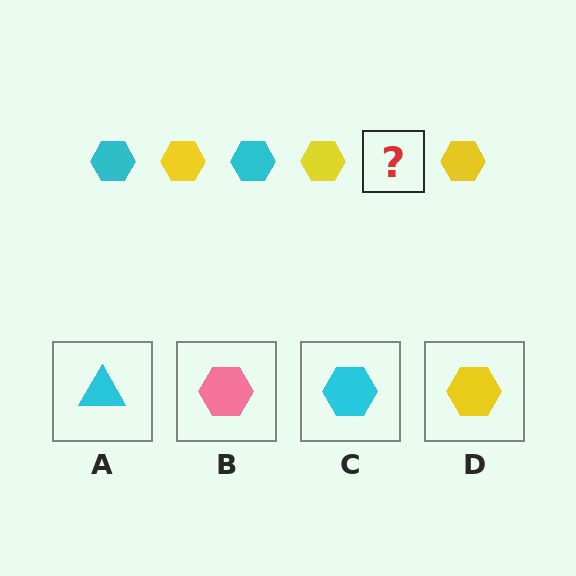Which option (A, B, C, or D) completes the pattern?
C.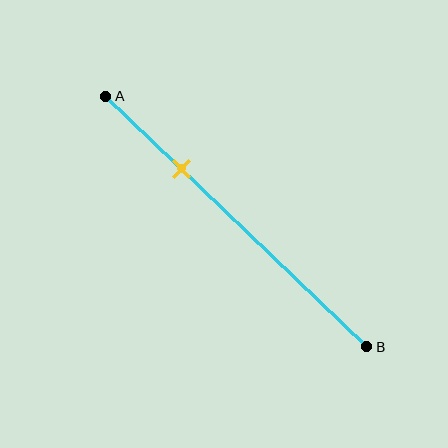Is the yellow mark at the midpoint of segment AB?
No, the mark is at about 30% from A, not at the 50% midpoint.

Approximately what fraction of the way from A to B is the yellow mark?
The yellow mark is approximately 30% of the way from A to B.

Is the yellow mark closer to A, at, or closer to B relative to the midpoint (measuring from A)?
The yellow mark is closer to point A than the midpoint of segment AB.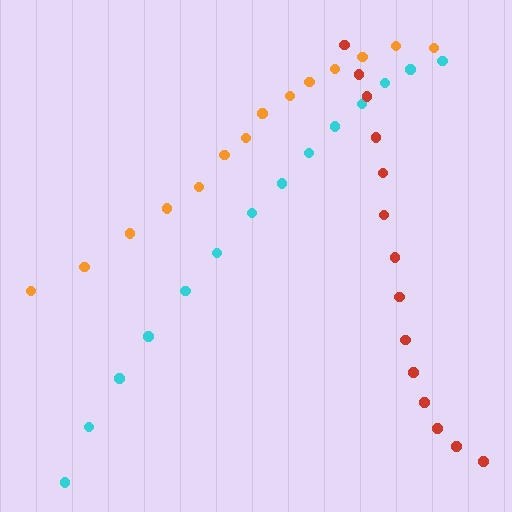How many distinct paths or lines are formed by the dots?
There are 3 distinct paths.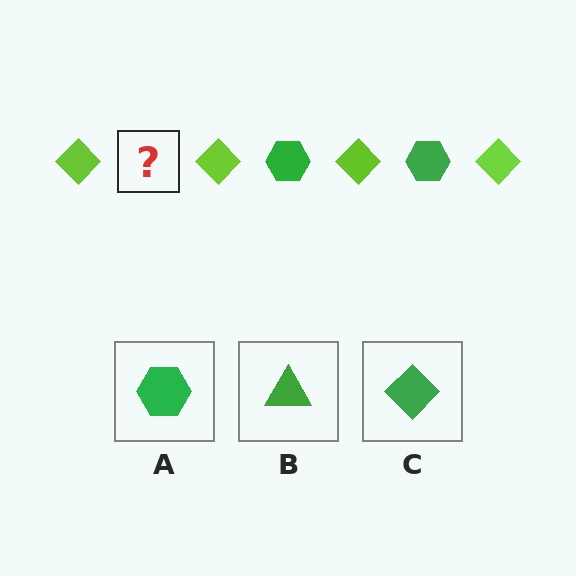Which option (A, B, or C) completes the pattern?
A.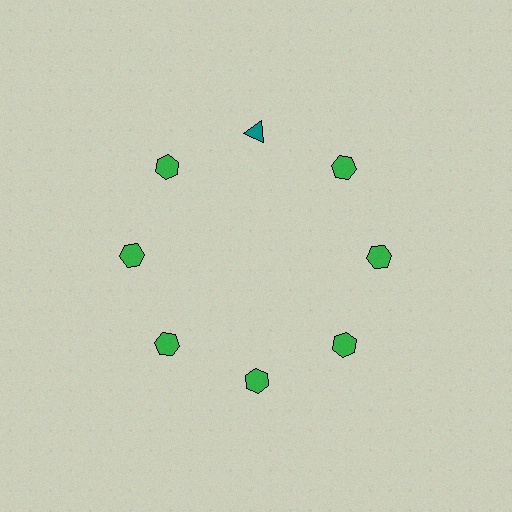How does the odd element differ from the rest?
It differs in both color (teal instead of green) and shape (triangle instead of hexagon).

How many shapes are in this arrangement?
There are 8 shapes arranged in a ring pattern.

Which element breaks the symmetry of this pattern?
The teal triangle at roughly the 12 o'clock position breaks the symmetry. All other shapes are green hexagons.